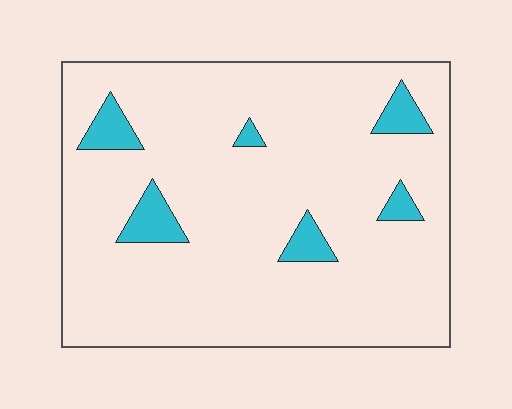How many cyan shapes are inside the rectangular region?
6.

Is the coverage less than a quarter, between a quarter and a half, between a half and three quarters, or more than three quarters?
Less than a quarter.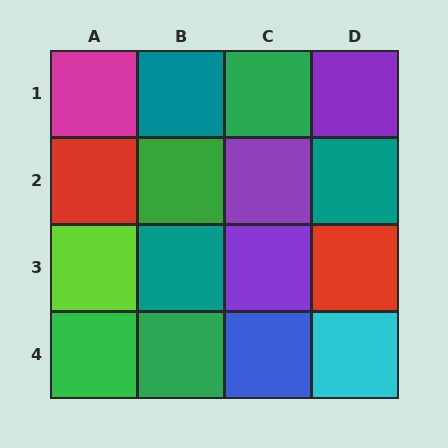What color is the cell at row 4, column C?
Blue.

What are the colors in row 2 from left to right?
Red, green, purple, teal.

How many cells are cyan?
1 cell is cyan.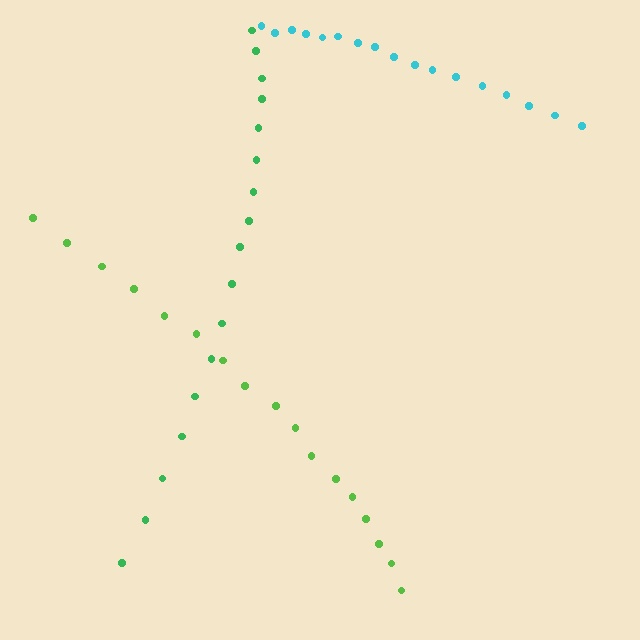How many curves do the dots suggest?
There are 3 distinct paths.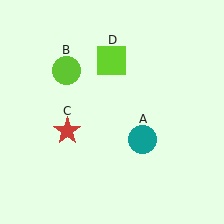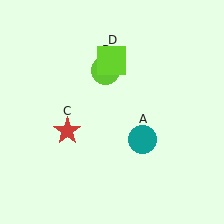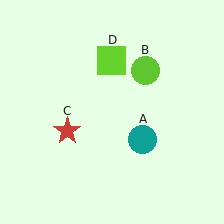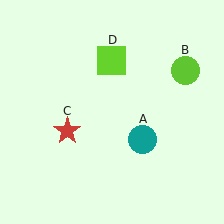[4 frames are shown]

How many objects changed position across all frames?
1 object changed position: lime circle (object B).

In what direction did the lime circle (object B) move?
The lime circle (object B) moved right.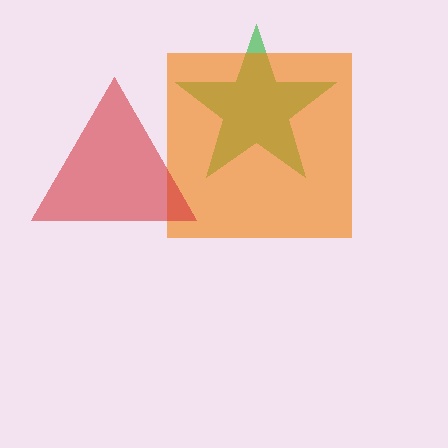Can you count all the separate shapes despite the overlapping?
Yes, there are 3 separate shapes.